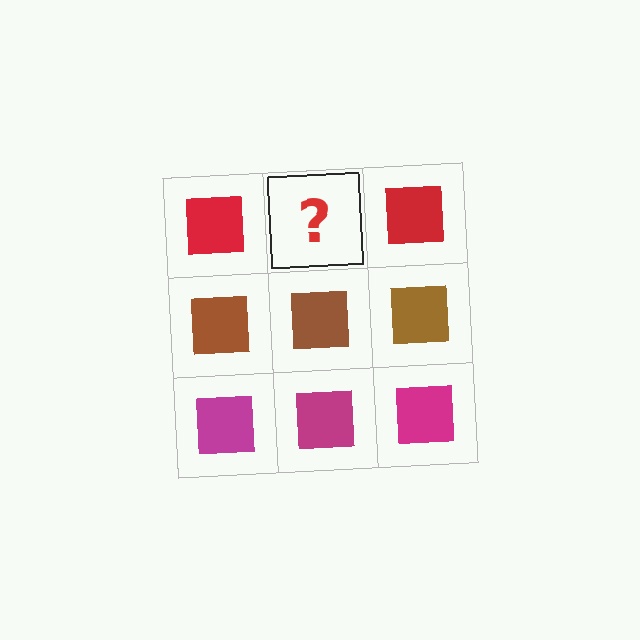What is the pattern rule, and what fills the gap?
The rule is that each row has a consistent color. The gap should be filled with a red square.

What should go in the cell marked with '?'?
The missing cell should contain a red square.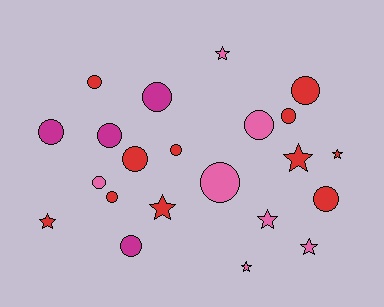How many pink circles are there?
There are 3 pink circles.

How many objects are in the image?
There are 22 objects.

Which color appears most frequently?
Red, with 11 objects.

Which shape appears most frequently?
Circle, with 14 objects.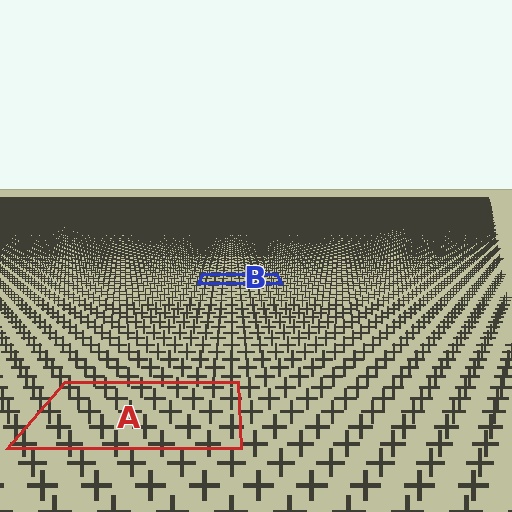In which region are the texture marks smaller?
The texture marks are smaller in region B, because it is farther away.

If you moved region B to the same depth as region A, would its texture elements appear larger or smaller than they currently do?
They would appear larger. At a closer depth, the same texture elements are projected at a bigger on-screen size.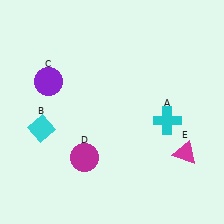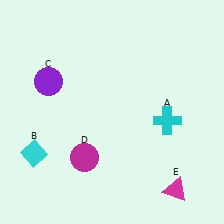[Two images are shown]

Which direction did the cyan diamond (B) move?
The cyan diamond (B) moved down.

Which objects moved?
The objects that moved are: the cyan diamond (B), the magenta triangle (E).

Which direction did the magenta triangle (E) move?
The magenta triangle (E) moved down.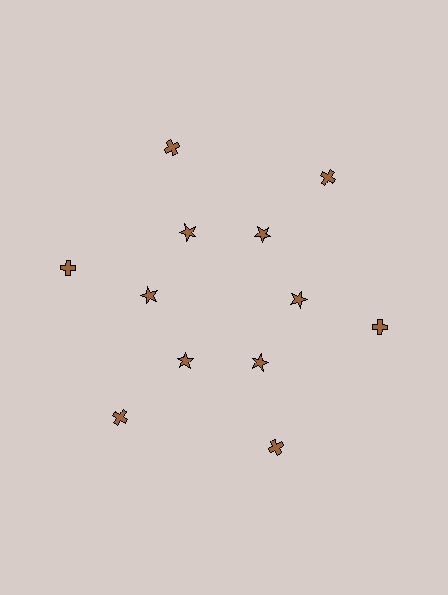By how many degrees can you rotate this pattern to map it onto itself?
The pattern maps onto itself every 60 degrees of rotation.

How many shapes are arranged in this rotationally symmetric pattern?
There are 12 shapes, arranged in 6 groups of 2.